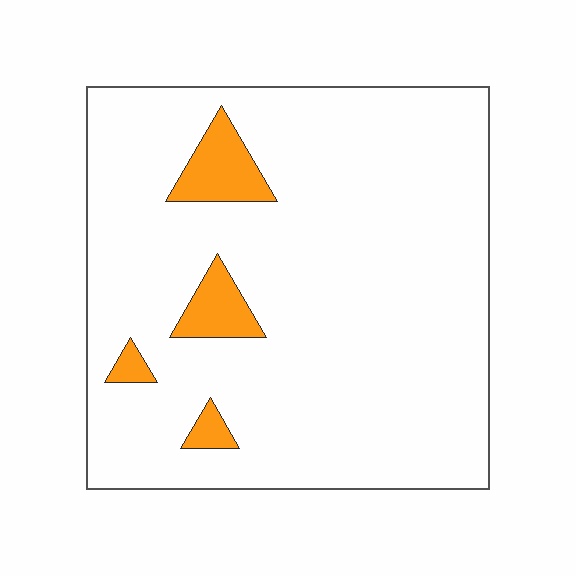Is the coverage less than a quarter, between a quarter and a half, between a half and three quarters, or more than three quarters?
Less than a quarter.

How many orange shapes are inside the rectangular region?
4.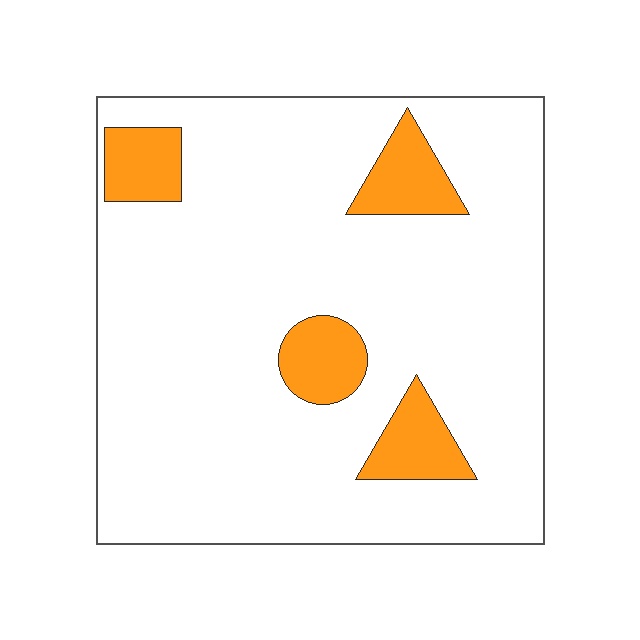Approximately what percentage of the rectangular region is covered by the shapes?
Approximately 15%.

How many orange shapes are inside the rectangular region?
4.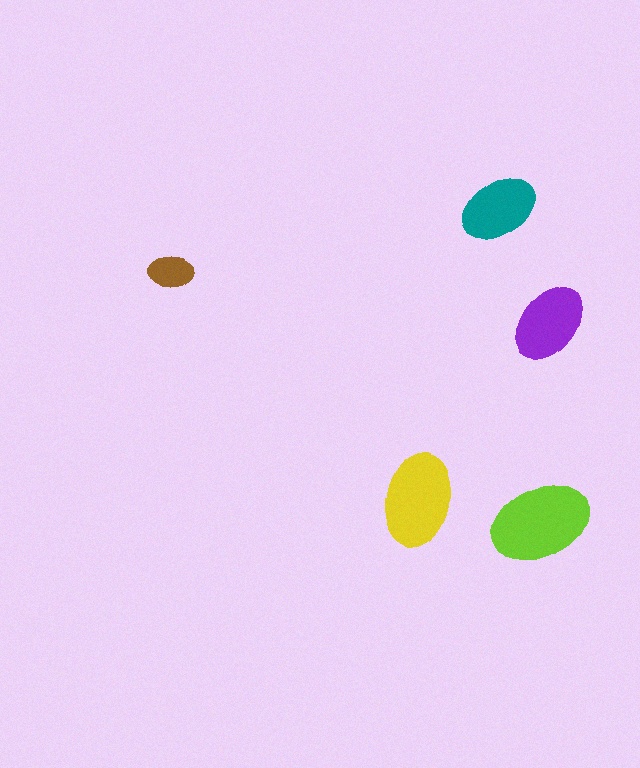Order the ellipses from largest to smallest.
the lime one, the yellow one, the purple one, the teal one, the brown one.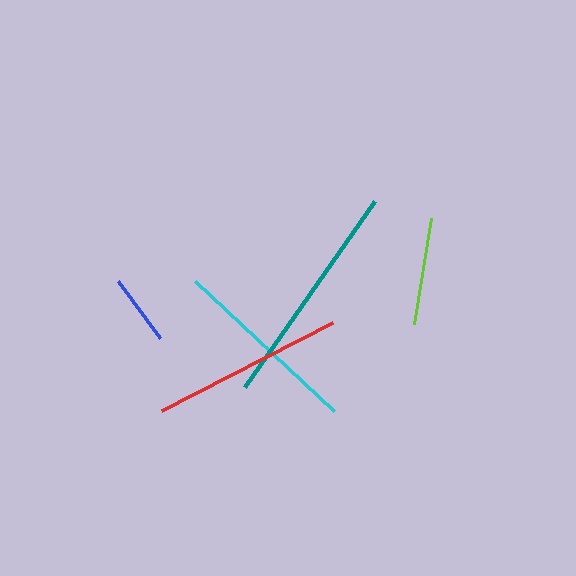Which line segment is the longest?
The teal line is the longest at approximately 227 pixels.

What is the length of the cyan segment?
The cyan segment is approximately 190 pixels long.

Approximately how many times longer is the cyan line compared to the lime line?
The cyan line is approximately 1.8 times the length of the lime line.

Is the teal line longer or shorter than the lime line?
The teal line is longer than the lime line.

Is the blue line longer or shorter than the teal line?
The teal line is longer than the blue line.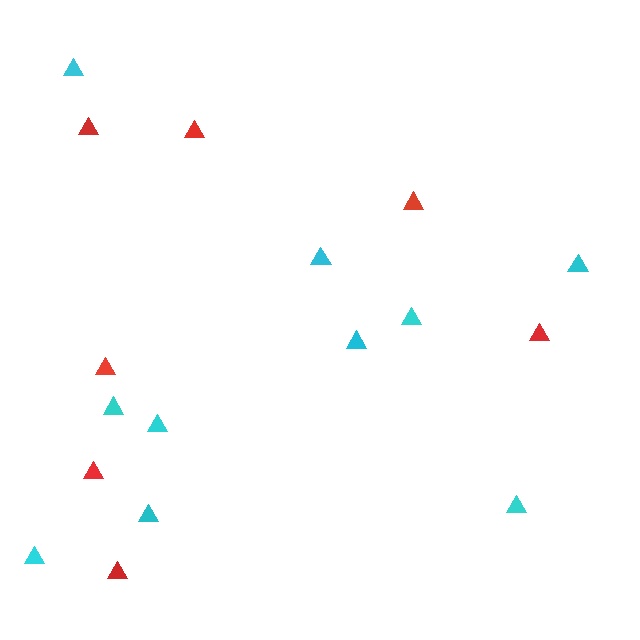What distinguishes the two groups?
There are 2 groups: one group of red triangles (7) and one group of cyan triangles (10).